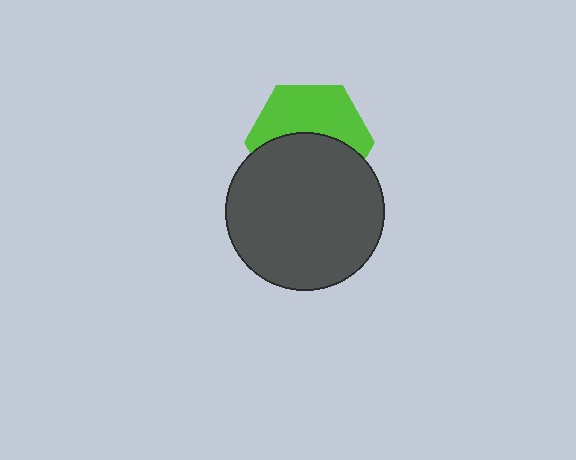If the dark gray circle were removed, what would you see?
You would see the complete lime hexagon.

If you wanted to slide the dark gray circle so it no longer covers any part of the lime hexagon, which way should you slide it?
Slide it down — that is the most direct way to separate the two shapes.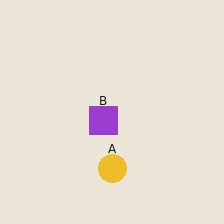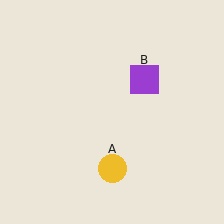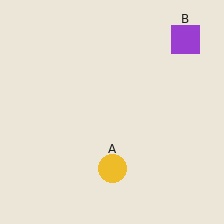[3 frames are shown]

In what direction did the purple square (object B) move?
The purple square (object B) moved up and to the right.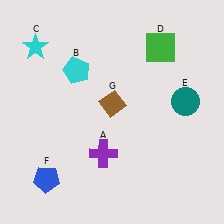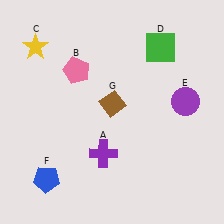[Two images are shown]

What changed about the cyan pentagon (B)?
In Image 1, B is cyan. In Image 2, it changed to pink.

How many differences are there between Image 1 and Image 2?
There are 3 differences between the two images.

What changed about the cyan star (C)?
In Image 1, C is cyan. In Image 2, it changed to yellow.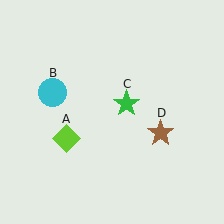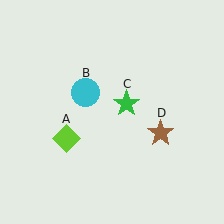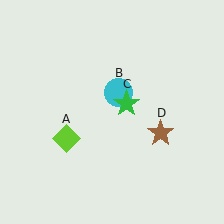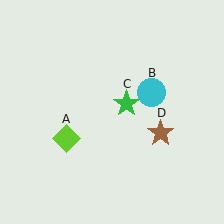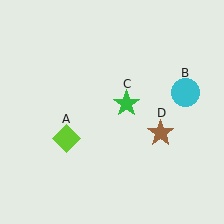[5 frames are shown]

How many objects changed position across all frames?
1 object changed position: cyan circle (object B).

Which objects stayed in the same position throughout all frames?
Lime diamond (object A) and green star (object C) and brown star (object D) remained stationary.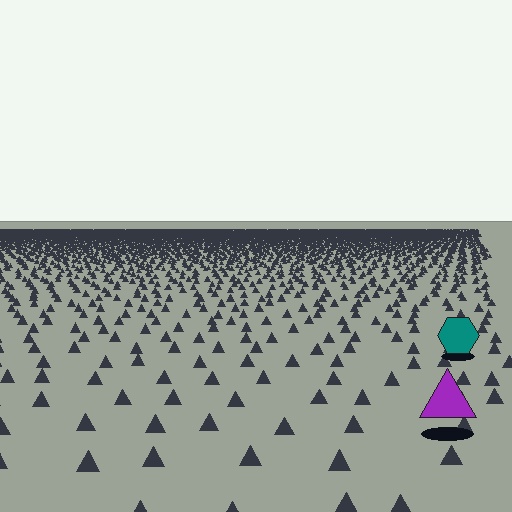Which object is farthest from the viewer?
The teal hexagon is farthest from the viewer. It appears smaller and the ground texture around it is denser.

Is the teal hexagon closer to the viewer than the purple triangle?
No. The purple triangle is closer — you can tell from the texture gradient: the ground texture is coarser near it.